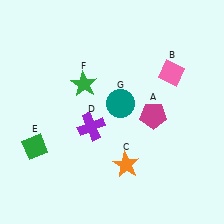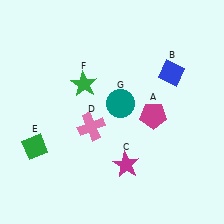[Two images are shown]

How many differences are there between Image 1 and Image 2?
There are 3 differences between the two images.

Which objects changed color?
B changed from pink to blue. C changed from orange to magenta. D changed from purple to pink.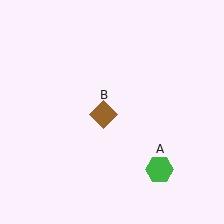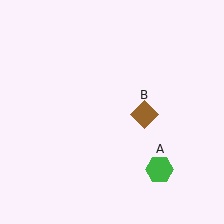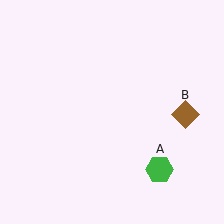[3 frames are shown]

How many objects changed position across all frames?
1 object changed position: brown diamond (object B).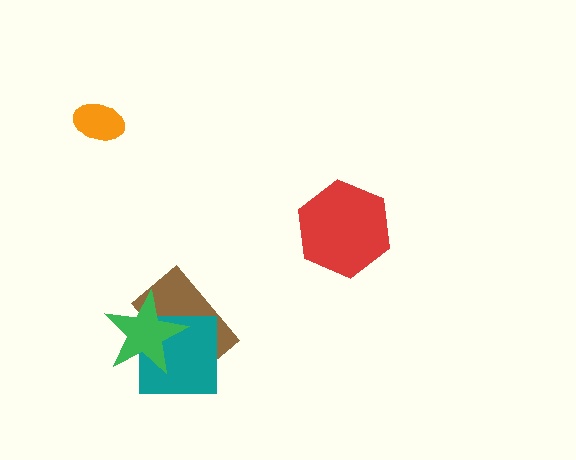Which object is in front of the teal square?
The green star is in front of the teal square.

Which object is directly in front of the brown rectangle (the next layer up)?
The teal square is directly in front of the brown rectangle.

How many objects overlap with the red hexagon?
0 objects overlap with the red hexagon.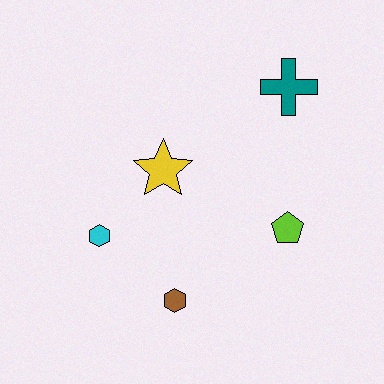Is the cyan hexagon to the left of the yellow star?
Yes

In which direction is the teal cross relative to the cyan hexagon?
The teal cross is to the right of the cyan hexagon.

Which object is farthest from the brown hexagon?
The teal cross is farthest from the brown hexagon.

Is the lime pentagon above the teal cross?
No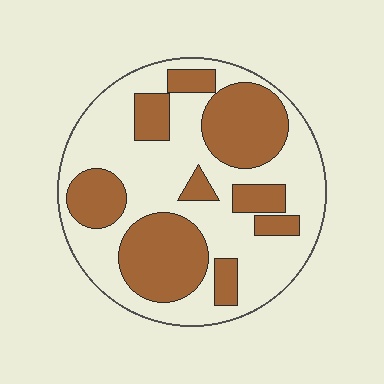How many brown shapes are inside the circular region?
9.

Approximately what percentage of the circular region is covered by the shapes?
Approximately 40%.